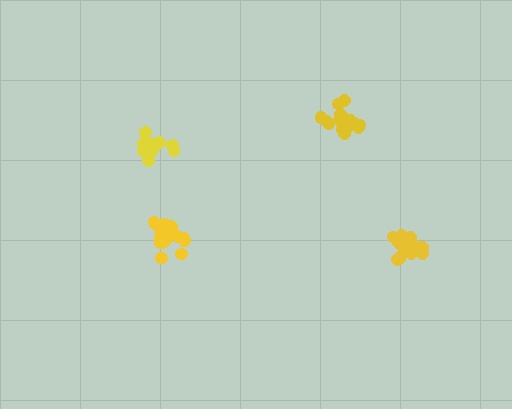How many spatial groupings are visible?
There are 4 spatial groupings.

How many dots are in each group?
Group 1: 19 dots, Group 2: 18 dots, Group 3: 13 dots, Group 4: 13 dots (63 total).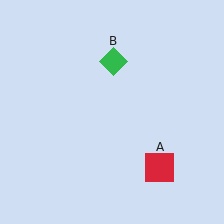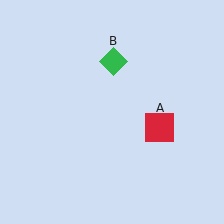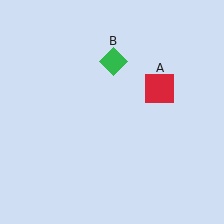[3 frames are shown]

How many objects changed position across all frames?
1 object changed position: red square (object A).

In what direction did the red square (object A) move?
The red square (object A) moved up.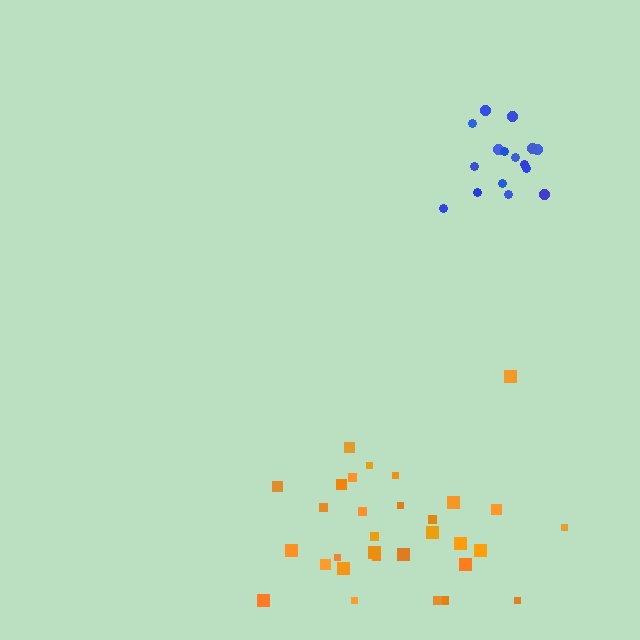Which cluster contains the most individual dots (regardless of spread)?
Orange (31).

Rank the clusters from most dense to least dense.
blue, orange.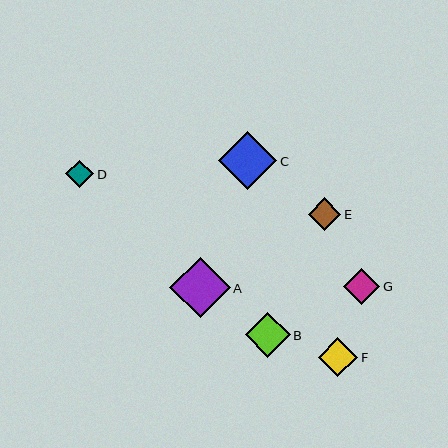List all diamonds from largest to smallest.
From largest to smallest: A, C, B, F, G, E, D.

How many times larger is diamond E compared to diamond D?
Diamond E is approximately 1.2 times the size of diamond D.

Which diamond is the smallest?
Diamond D is the smallest with a size of approximately 28 pixels.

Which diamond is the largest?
Diamond A is the largest with a size of approximately 60 pixels.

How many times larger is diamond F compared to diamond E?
Diamond F is approximately 1.2 times the size of diamond E.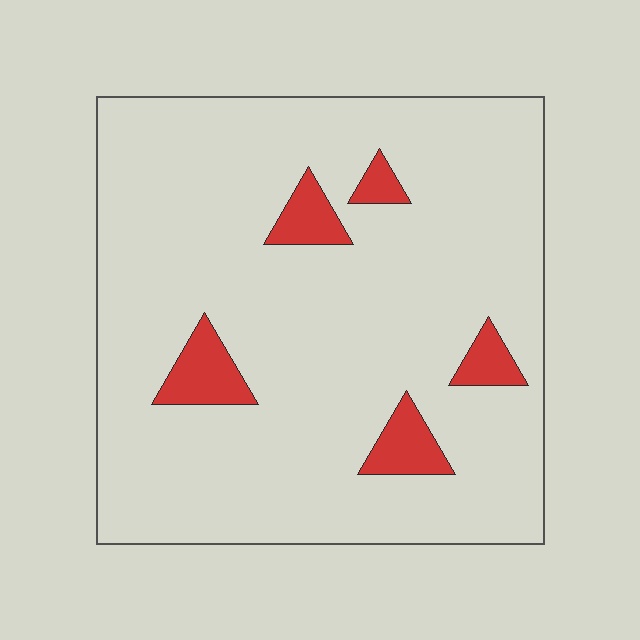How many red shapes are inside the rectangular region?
5.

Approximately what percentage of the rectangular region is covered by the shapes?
Approximately 10%.